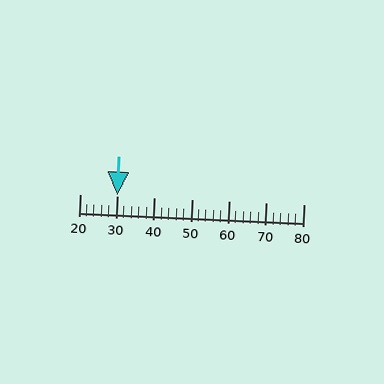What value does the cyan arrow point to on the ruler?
The cyan arrow points to approximately 30.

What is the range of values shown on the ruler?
The ruler shows values from 20 to 80.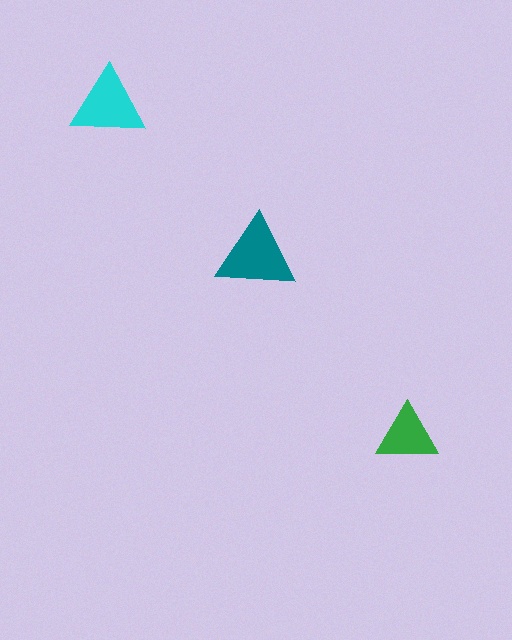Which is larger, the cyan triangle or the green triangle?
The cyan one.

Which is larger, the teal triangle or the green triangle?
The teal one.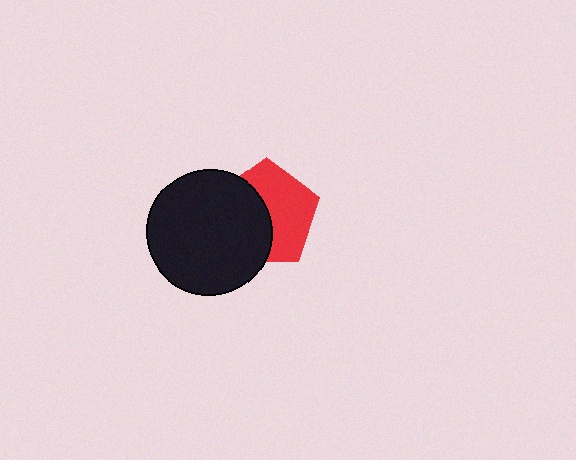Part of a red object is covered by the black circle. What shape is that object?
It is a pentagon.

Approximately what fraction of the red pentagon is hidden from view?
Roughly 47% of the red pentagon is hidden behind the black circle.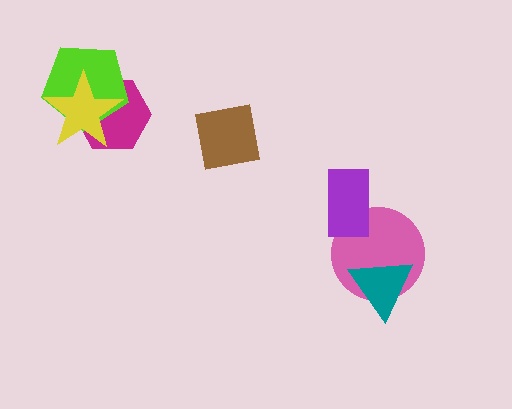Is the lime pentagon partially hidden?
Yes, it is partially covered by another shape.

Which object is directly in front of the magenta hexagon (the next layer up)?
The lime pentagon is directly in front of the magenta hexagon.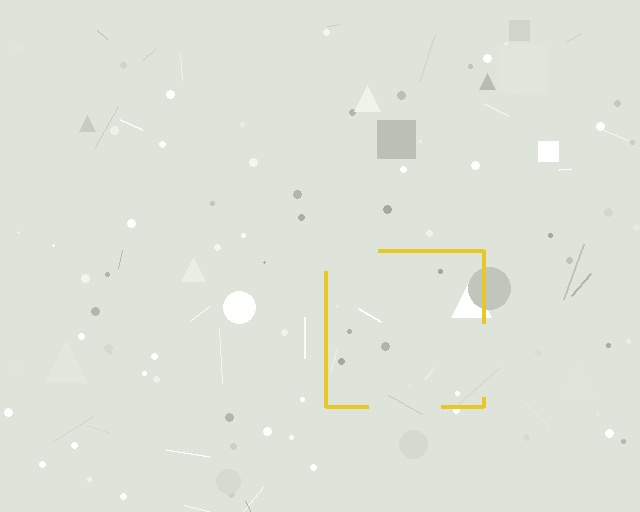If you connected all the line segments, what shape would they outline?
They would outline a square.